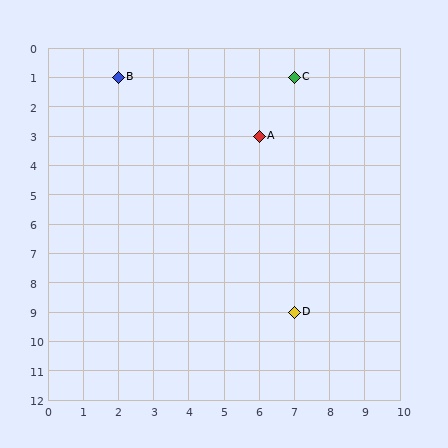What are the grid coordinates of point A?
Point A is at grid coordinates (6, 3).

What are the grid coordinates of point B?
Point B is at grid coordinates (2, 1).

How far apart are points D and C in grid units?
Points D and C are 8 rows apart.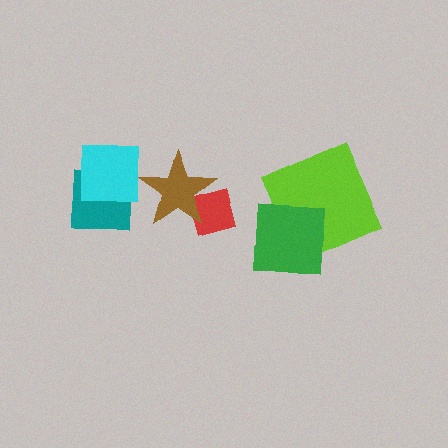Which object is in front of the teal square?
The cyan square is in front of the teal square.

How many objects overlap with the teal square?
1 object overlaps with the teal square.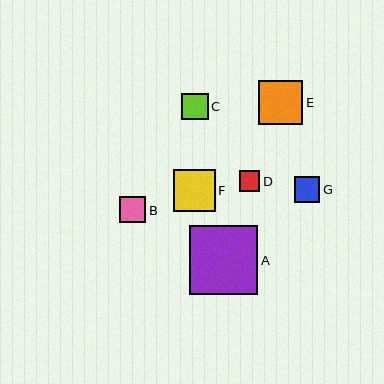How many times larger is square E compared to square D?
Square E is approximately 2.1 times the size of square D.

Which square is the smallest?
Square D is the smallest with a size of approximately 21 pixels.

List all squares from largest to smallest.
From largest to smallest: A, E, F, C, B, G, D.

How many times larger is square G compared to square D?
Square G is approximately 1.2 times the size of square D.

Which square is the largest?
Square A is the largest with a size of approximately 68 pixels.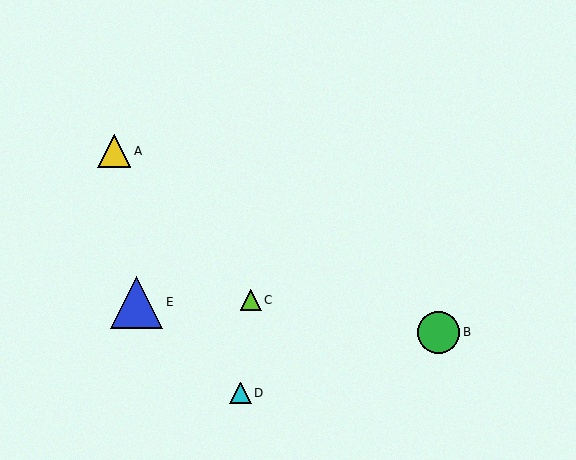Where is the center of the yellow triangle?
The center of the yellow triangle is at (114, 151).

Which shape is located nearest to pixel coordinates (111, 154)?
The yellow triangle (labeled A) at (114, 151) is nearest to that location.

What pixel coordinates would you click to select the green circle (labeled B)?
Click at (438, 332) to select the green circle B.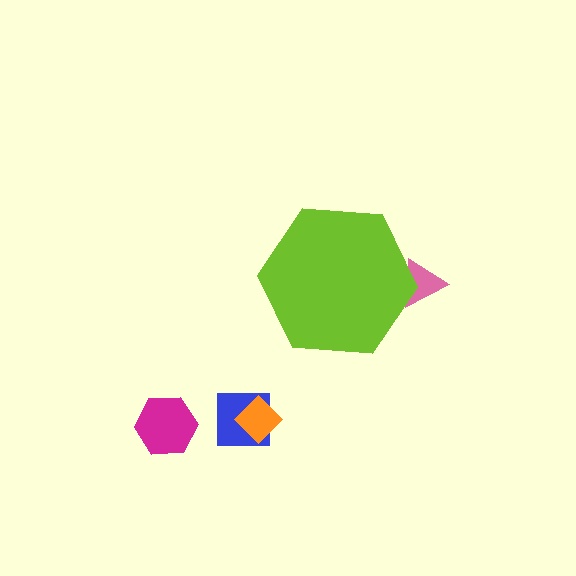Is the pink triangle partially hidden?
Yes, the pink triangle is partially hidden behind the lime hexagon.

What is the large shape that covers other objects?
A lime hexagon.